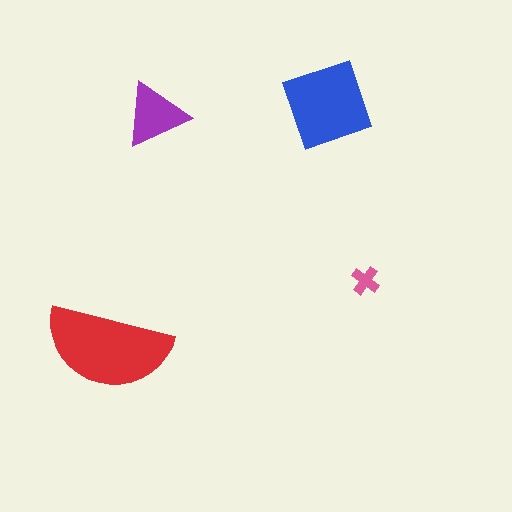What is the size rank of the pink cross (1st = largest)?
4th.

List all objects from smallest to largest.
The pink cross, the purple triangle, the blue diamond, the red semicircle.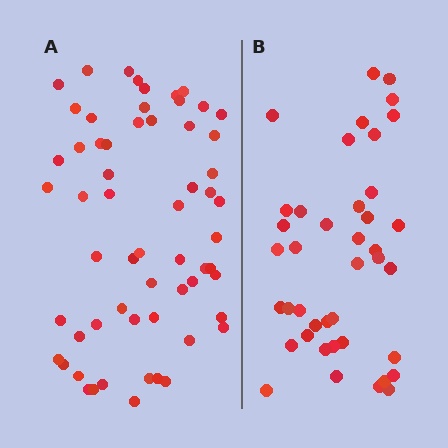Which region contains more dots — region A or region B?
Region A (the left region) has more dots.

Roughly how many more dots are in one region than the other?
Region A has approximately 20 more dots than region B.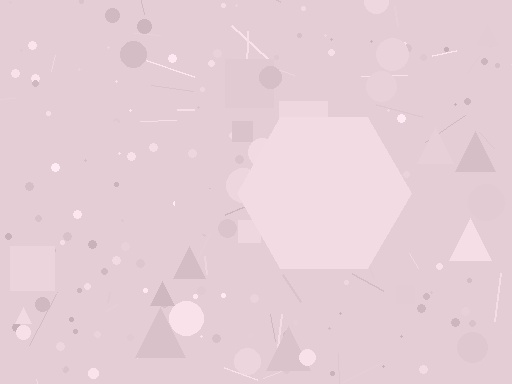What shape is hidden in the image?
A hexagon is hidden in the image.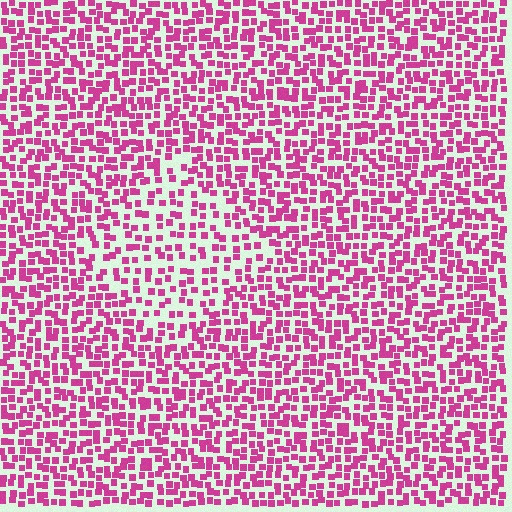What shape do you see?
I see a diamond.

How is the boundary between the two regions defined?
The boundary is defined by a change in element density (approximately 1.6x ratio). All elements are the same color, size, and shape.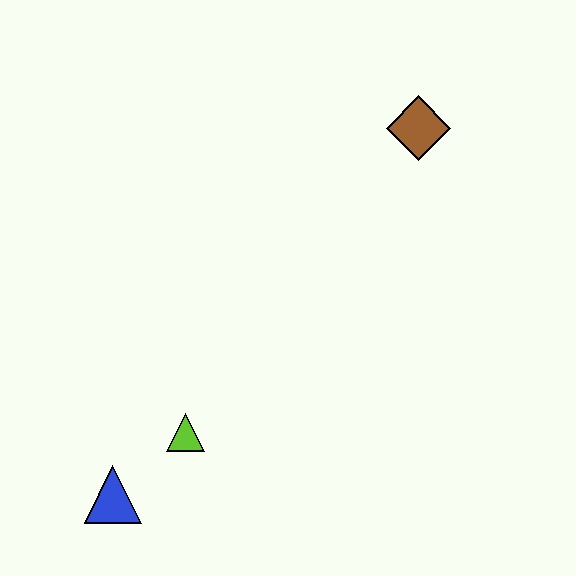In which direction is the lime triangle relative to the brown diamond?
The lime triangle is below the brown diamond.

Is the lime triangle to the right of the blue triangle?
Yes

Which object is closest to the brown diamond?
The lime triangle is closest to the brown diamond.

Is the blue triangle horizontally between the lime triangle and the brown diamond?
No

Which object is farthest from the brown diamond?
The blue triangle is farthest from the brown diamond.